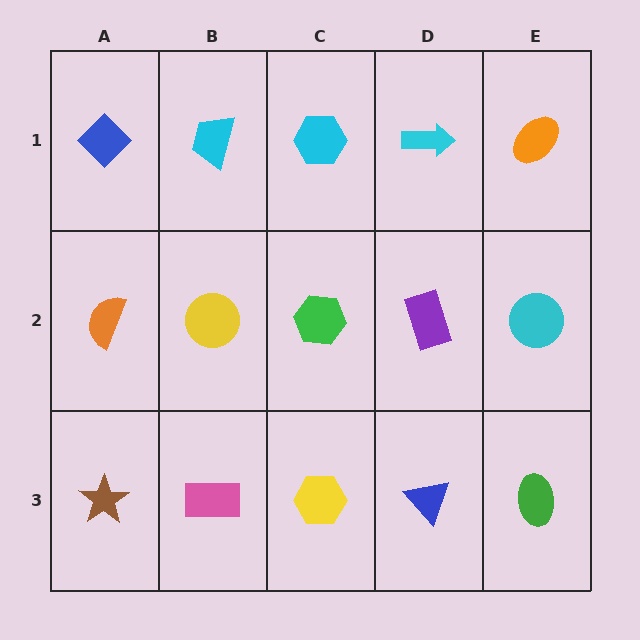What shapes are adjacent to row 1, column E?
A cyan circle (row 2, column E), a cyan arrow (row 1, column D).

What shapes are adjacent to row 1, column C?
A green hexagon (row 2, column C), a cyan trapezoid (row 1, column B), a cyan arrow (row 1, column D).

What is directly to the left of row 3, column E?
A blue triangle.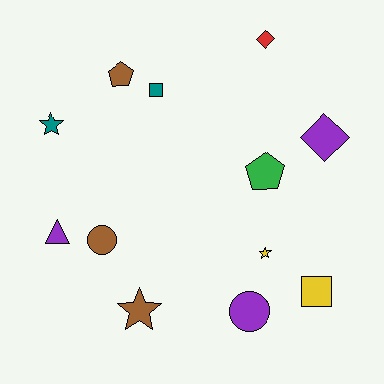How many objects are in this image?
There are 12 objects.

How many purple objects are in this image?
There are 3 purple objects.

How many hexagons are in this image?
There are no hexagons.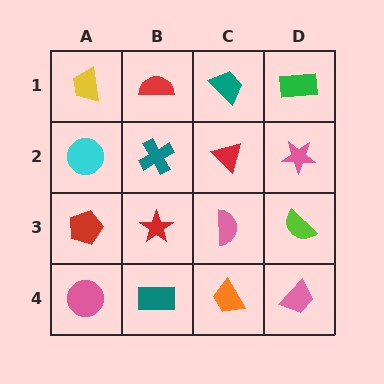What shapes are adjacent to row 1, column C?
A red triangle (row 2, column C), a red semicircle (row 1, column B), a green rectangle (row 1, column D).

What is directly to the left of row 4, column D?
An orange trapezoid.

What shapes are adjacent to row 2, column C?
A teal trapezoid (row 1, column C), a pink semicircle (row 3, column C), a teal cross (row 2, column B), a pink star (row 2, column D).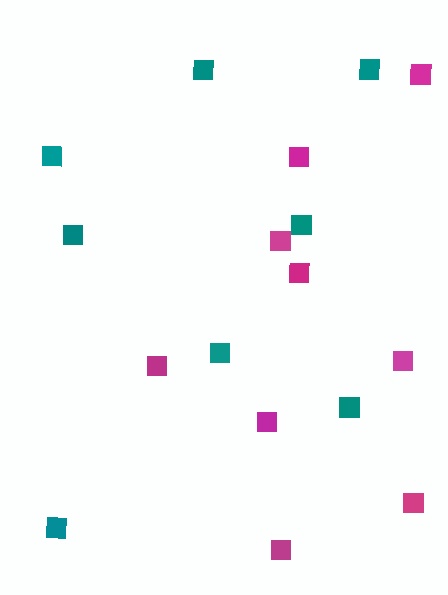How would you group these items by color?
There are 2 groups: one group of teal squares (8) and one group of magenta squares (9).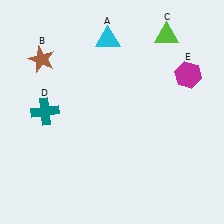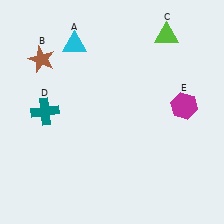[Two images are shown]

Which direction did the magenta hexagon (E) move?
The magenta hexagon (E) moved down.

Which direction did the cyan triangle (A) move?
The cyan triangle (A) moved left.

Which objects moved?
The objects that moved are: the cyan triangle (A), the magenta hexagon (E).